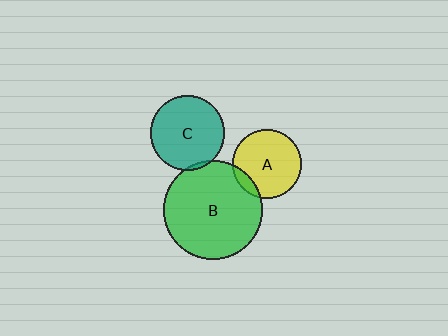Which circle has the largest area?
Circle B (green).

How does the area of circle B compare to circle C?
Approximately 1.7 times.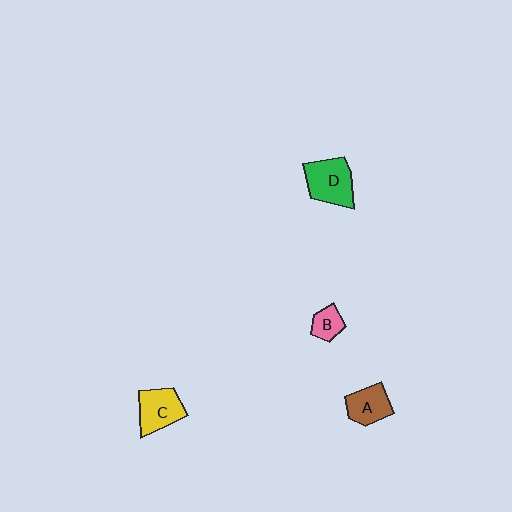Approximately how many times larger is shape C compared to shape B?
Approximately 2.0 times.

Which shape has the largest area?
Shape D (green).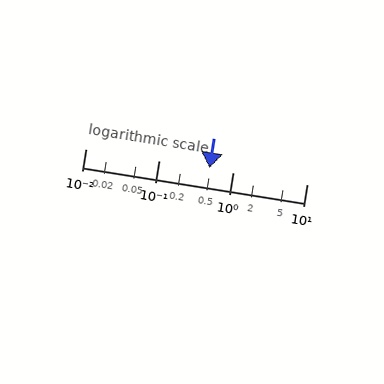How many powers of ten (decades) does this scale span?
The scale spans 3 decades, from 0.01 to 10.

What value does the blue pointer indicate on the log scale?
The pointer indicates approximately 0.48.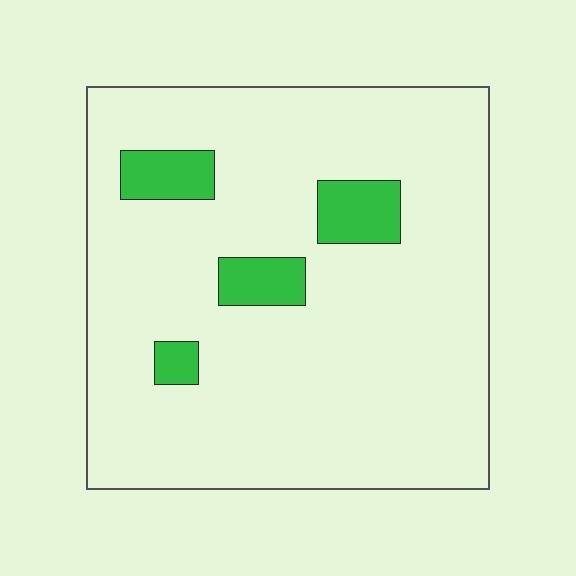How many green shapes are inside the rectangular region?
4.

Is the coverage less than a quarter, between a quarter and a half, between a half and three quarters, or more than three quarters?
Less than a quarter.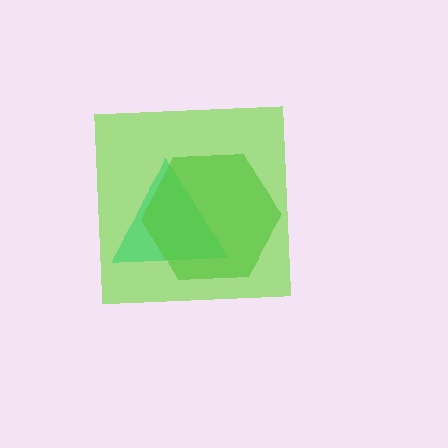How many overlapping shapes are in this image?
There are 3 overlapping shapes in the image.